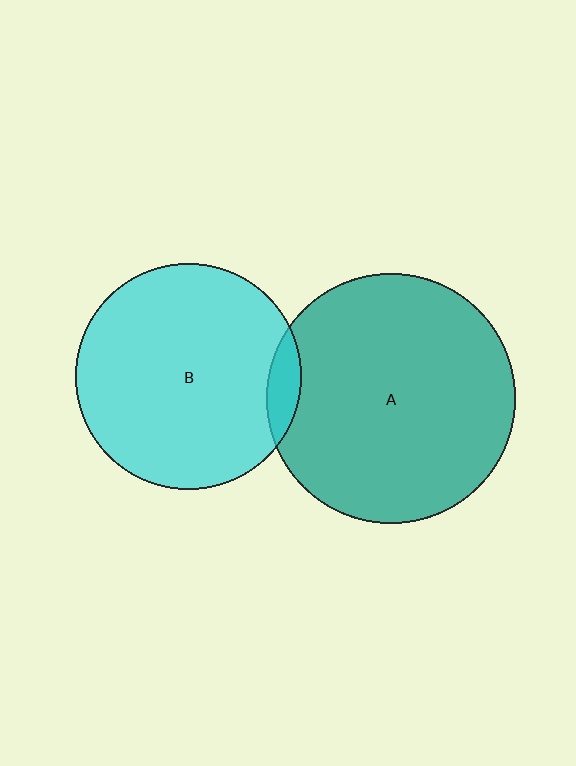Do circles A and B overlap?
Yes.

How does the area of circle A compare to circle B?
Approximately 1.2 times.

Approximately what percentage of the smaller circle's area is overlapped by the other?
Approximately 5%.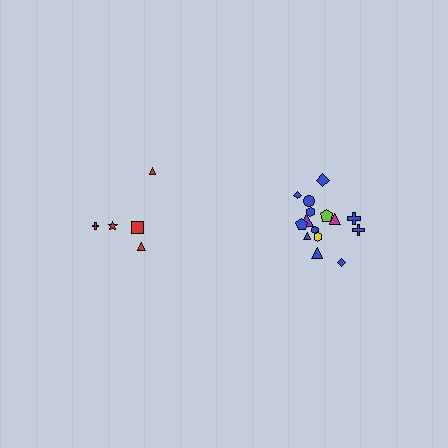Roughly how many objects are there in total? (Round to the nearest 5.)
Roughly 20 objects in total.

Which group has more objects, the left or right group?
The right group.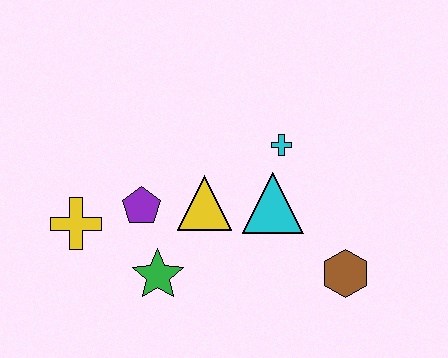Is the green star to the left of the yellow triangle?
Yes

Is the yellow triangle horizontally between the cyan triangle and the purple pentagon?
Yes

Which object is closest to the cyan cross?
The cyan triangle is closest to the cyan cross.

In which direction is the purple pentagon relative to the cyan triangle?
The purple pentagon is to the left of the cyan triangle.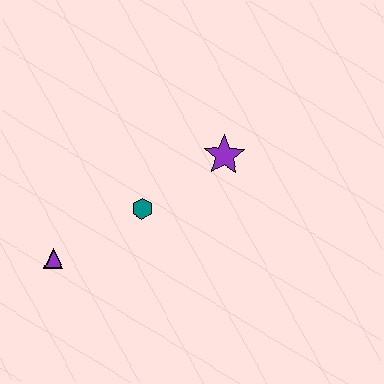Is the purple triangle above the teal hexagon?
No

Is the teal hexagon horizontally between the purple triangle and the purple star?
Yes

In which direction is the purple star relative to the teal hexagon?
The purple star is to the right of the teal hexagon.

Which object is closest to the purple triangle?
The teal hexagon is closest to the purple triangle.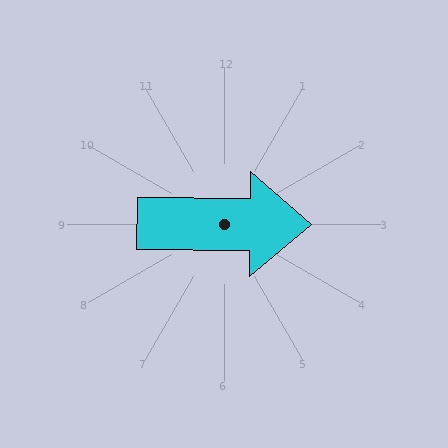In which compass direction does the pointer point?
East.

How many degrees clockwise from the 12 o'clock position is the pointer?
Approximately 90 degrees.